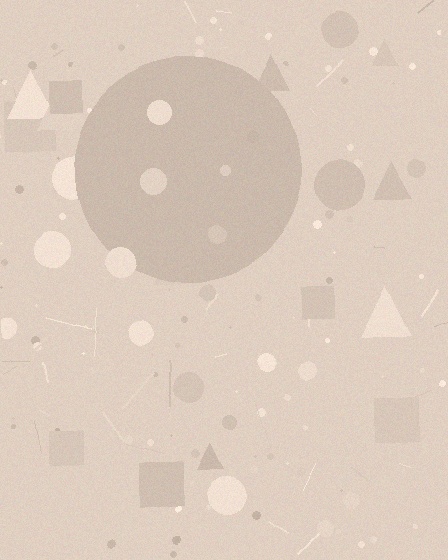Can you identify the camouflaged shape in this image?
The camouflaged shape is a circle.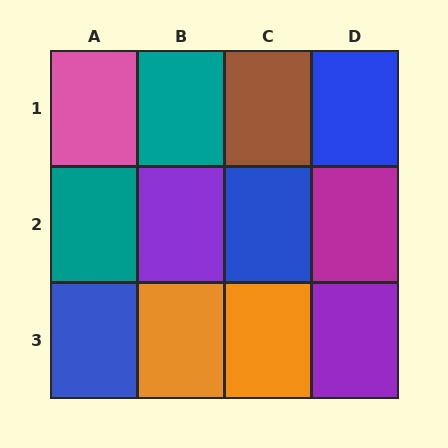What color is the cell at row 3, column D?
Purple.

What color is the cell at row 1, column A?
Pink.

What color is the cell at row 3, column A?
Blue.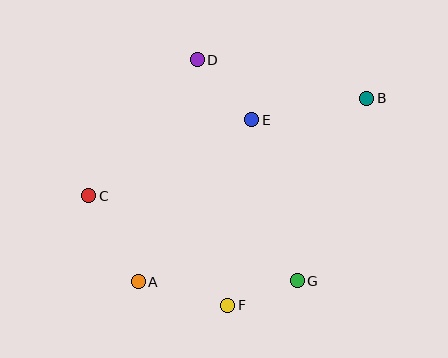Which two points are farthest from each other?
Points B and C are farthest from each other.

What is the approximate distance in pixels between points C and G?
The distance between C and G is approximately 225 pixels.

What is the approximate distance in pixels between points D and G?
The distance between D and G is approximately 243 pixels.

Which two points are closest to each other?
Points F and G are closest to each other.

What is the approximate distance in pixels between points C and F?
The distance between C and F is approximately 177 pixels.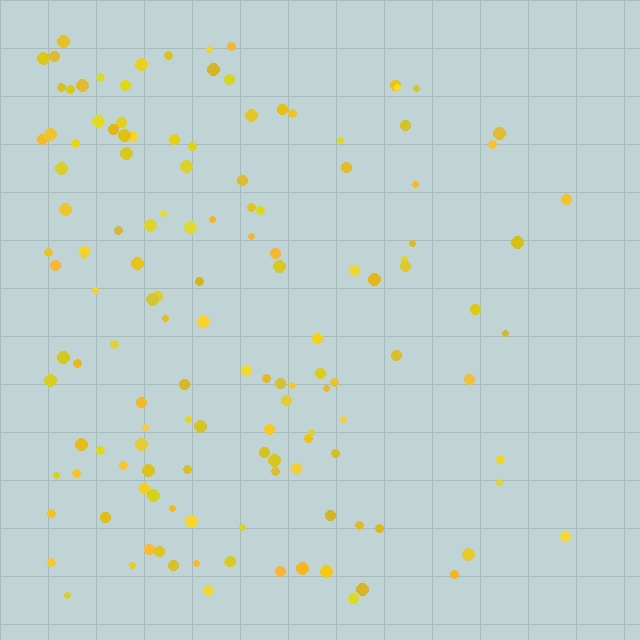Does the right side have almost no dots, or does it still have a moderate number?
Still a moderate number, just noticeably fewer than the left.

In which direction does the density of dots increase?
From right to left, with the left side densest.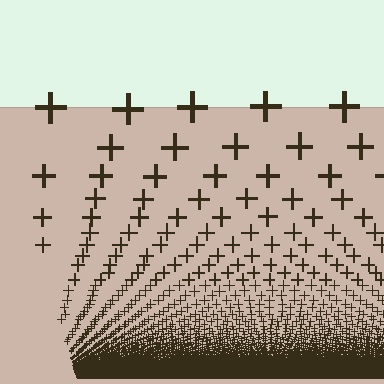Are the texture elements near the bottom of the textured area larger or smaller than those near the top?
Smaller. The gradient is inverted — elements near the bottom are smaller and denser.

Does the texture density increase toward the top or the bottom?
Density increases toward the bottom.